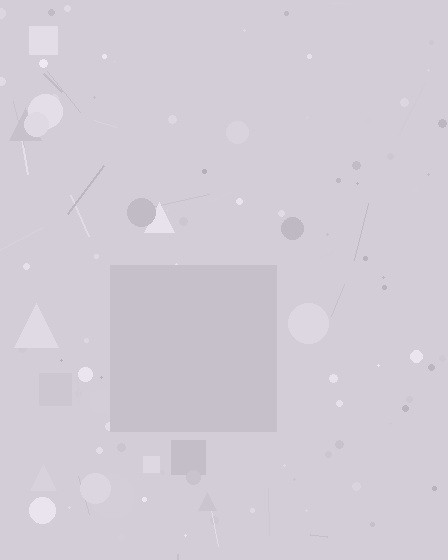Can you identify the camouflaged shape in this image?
The camouflaged shape is a square.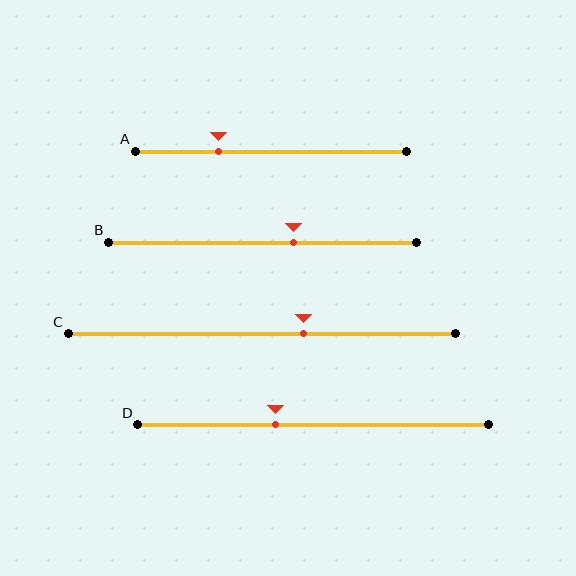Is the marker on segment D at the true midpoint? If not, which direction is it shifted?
No, the marker on segment D is shifted to the left by about 10% of the segment length.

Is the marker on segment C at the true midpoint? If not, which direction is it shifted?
No, the marker on segment C is shifted to the right by about 11% of the segment length.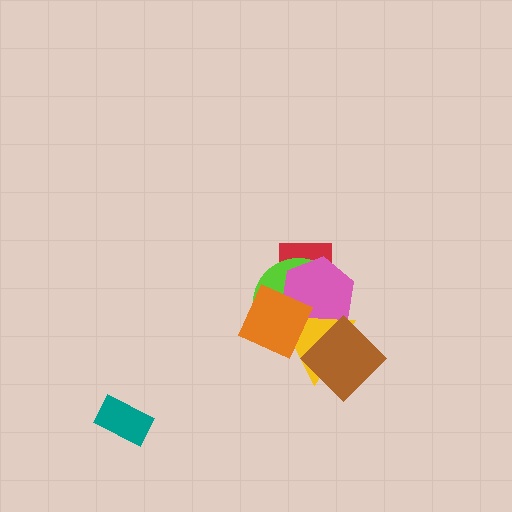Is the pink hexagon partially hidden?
Yes, it is partially covered by another shape.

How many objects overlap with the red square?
2 objects overlap with the red square.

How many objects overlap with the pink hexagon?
5 objects overlap with the pink hexagon.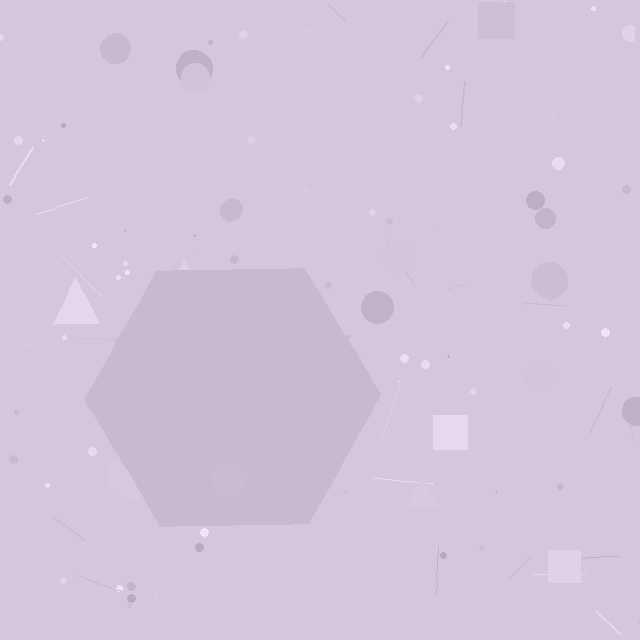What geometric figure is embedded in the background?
A hexagon is embedded in the background.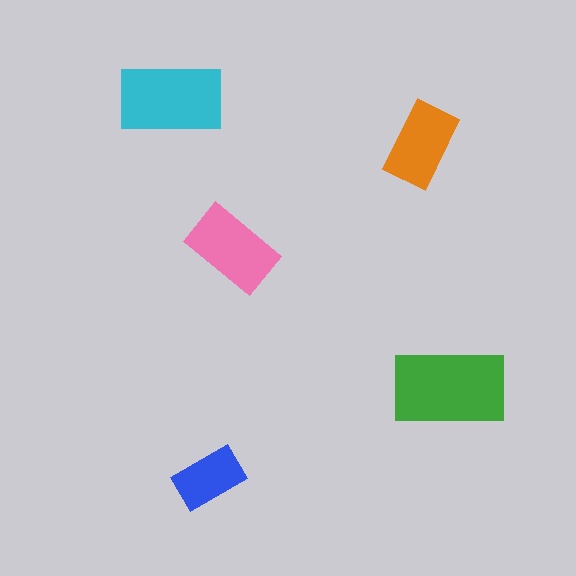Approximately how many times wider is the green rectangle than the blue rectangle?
About 1.5 times wider.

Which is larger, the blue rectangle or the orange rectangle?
The orange one.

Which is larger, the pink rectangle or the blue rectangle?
The pink one.